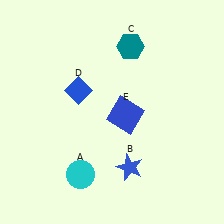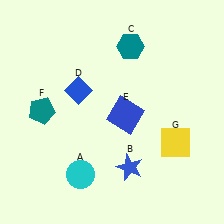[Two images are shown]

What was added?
A teal pentagon (F), a yellow square (G) were added in Image 2.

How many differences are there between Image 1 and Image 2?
There are 2 differences between the two images.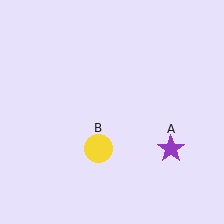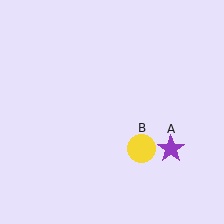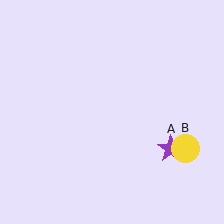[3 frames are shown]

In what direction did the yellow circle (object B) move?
The yellow circle (object B) moved right.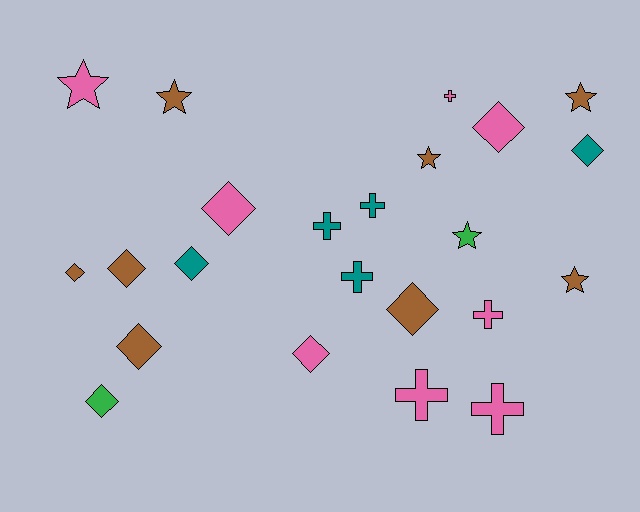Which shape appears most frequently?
Diamond, with 10 objects.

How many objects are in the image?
There are 23 objects.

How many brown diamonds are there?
There are 4 brown diamonds.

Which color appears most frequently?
Pink, with 8 objects.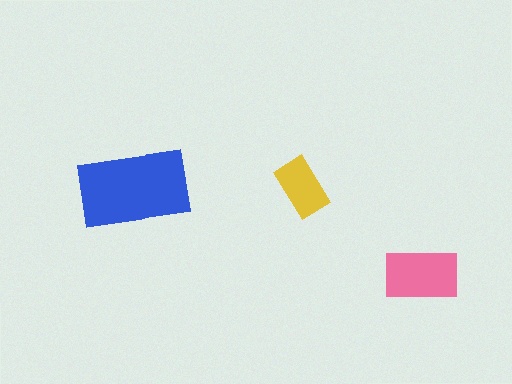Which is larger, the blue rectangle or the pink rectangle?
The blue one.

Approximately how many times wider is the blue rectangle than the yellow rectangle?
About 2 times wider.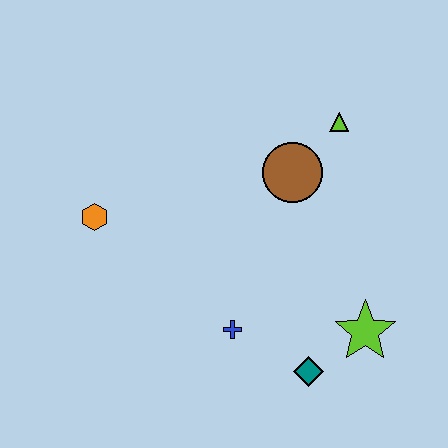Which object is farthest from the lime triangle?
The orange hexagon is farthest from the lime triangle.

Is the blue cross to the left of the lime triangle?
Yes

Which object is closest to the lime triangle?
The brown circle is closest to the lime triangle.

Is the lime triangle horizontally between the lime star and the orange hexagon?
Yes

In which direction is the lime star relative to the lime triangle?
The lime star is below the lime triangle.